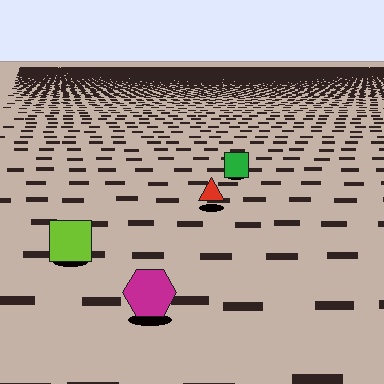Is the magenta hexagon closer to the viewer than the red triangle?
Yes. The magenta hexagon is closer — you can tell from the texture gradient: the ground texture is coarser near it.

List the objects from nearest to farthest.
From nearest to farthest: the magenta hexagon, the lime square, the red triangle, the green square.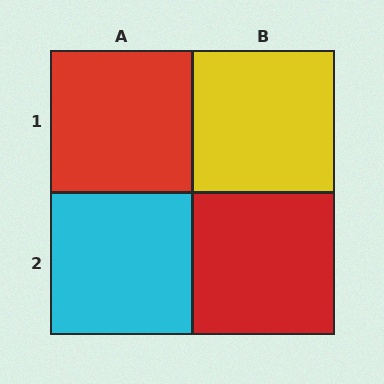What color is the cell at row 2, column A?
Cyan.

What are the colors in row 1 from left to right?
Red, yellow.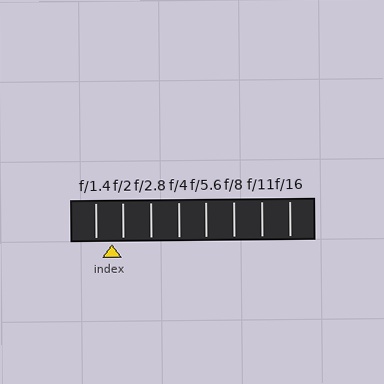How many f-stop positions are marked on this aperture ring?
There are 8 f-stop positions marked.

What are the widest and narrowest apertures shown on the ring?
The widest aperture shown is f/1.4 and the narrowest is f/16.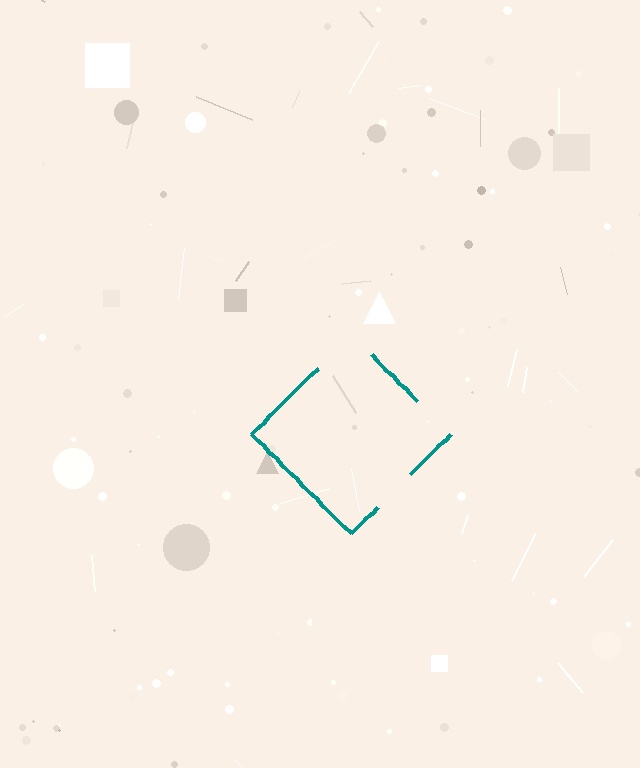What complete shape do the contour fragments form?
The contour fragments form a diamond.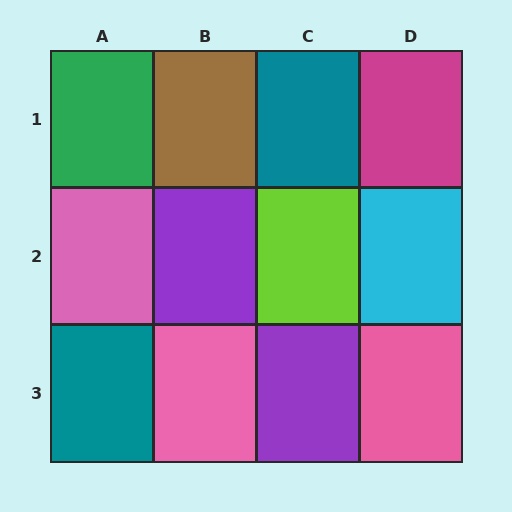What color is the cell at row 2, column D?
Cyan.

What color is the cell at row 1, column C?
Teal.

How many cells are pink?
3 cells are pink.